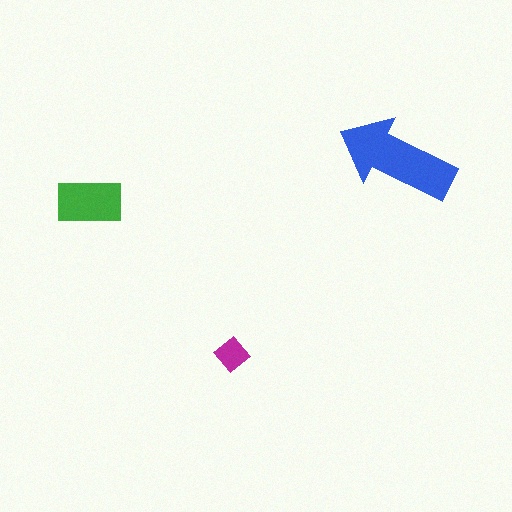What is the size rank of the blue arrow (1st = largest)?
1st.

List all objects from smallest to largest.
The magenta diamond, the green rectangle, the blue arrow.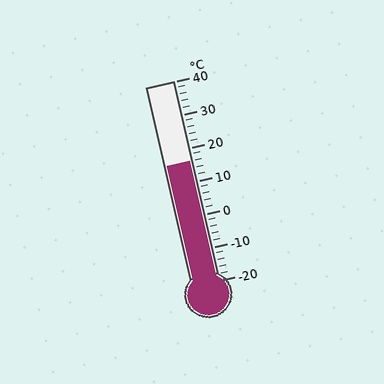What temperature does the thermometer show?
The thermometer shows approximately 16°C.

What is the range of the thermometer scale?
The thermometer scale ranges from -20°C to 40°C.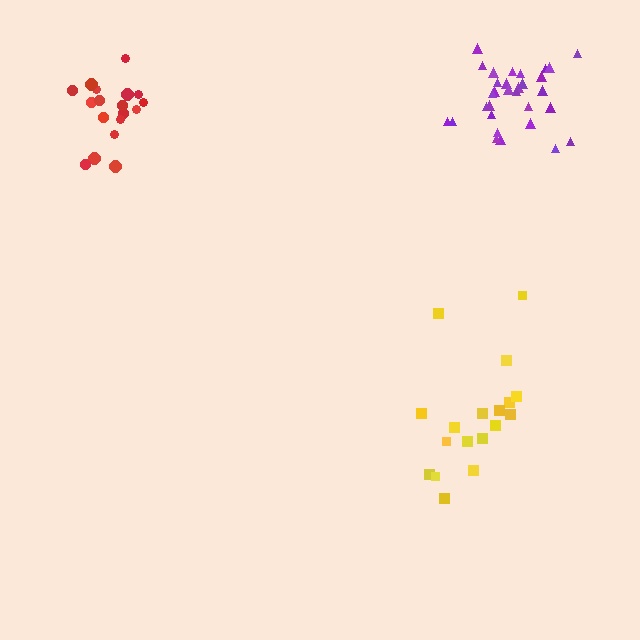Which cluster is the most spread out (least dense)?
Yellow.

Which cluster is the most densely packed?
Purple.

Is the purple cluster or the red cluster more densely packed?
Purple.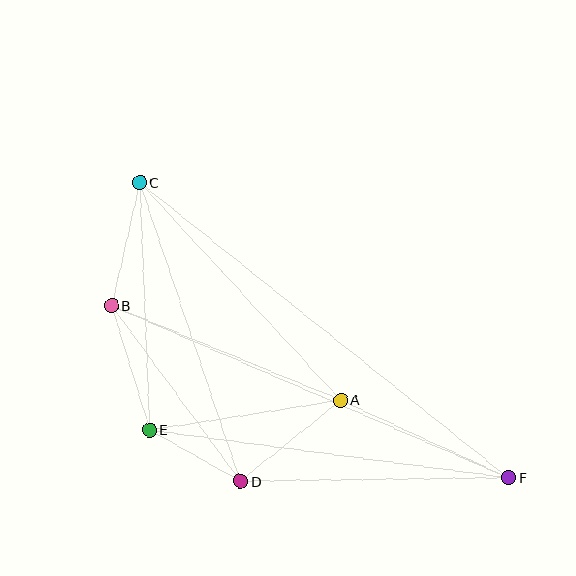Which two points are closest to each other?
Points D and E are closest to each other.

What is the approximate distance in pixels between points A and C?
The distance between A and C is approximately 296 pixels.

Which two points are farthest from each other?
Points C and F are farthest from each other.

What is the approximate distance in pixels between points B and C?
The distance between B and C is approximately 126 pixels.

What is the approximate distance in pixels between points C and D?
The distance between C and D is approximately 316 pixels.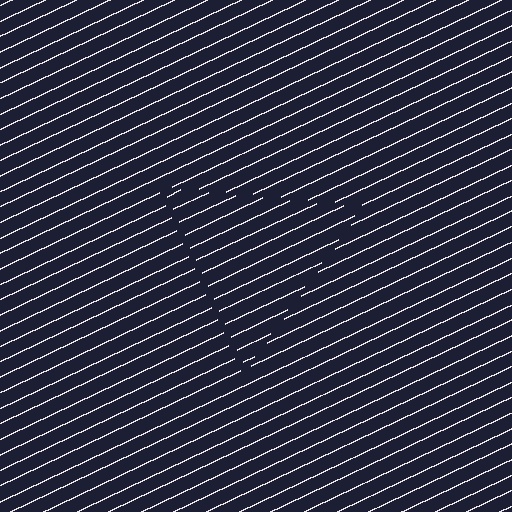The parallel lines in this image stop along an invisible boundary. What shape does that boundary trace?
An illusory triangle. The interior of the shape contains the same grating, shifted by half a period — the contour is defined by the phase discontinuity where line-ends from the inner and outer gratings abut.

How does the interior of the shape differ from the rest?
The interior of the shape contains the same grating, shifted by half a period — the contour is defined by the phase discontinuity where line-ends from the inner and outer gratings abut.